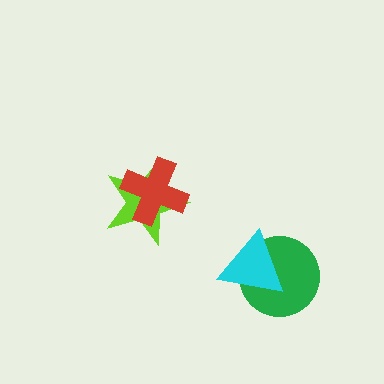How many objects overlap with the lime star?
1 object overlaps with the lime star.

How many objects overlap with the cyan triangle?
1 object overlaps with the cyan triangle.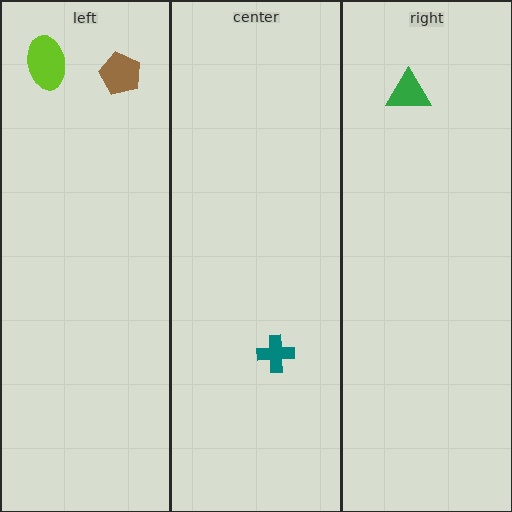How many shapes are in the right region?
1.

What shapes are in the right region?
The green triangle.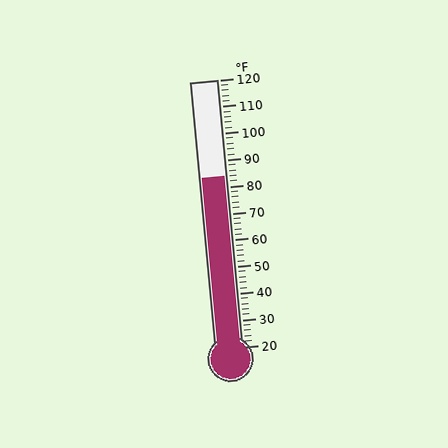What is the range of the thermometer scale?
The thermometer scale ranges from 20°F to 120°F.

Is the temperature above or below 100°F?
The temperature is below 100°F.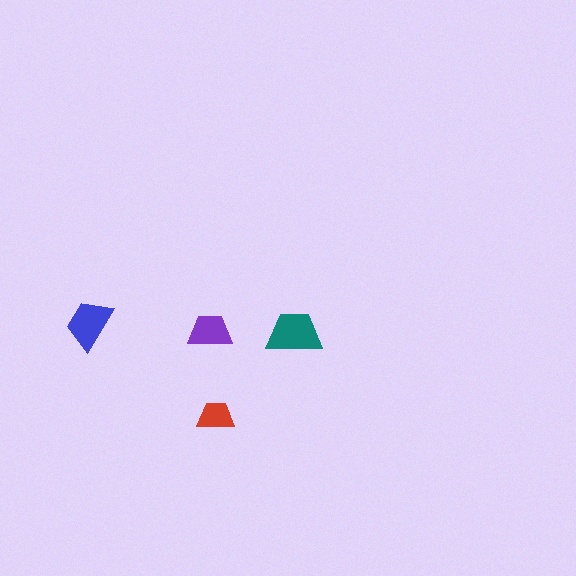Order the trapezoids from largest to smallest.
the teal one, the blue one, the purple one, the red one.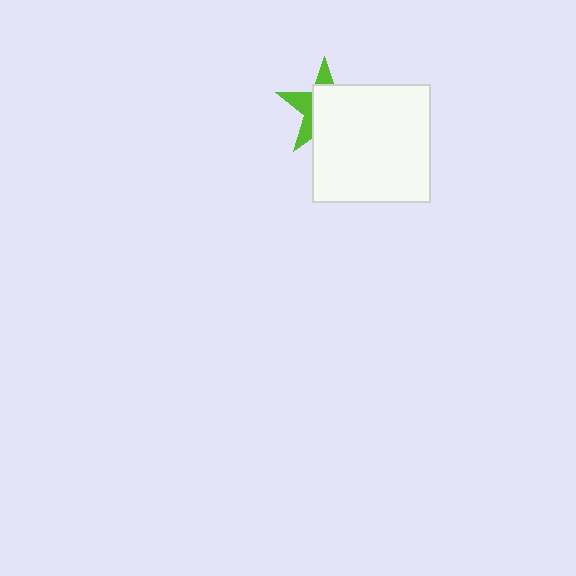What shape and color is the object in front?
The object in front is a white square.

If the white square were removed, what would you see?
You would see the complete lime star.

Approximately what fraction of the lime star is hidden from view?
Roughly 65% of the lime star is hidden behind the white square.